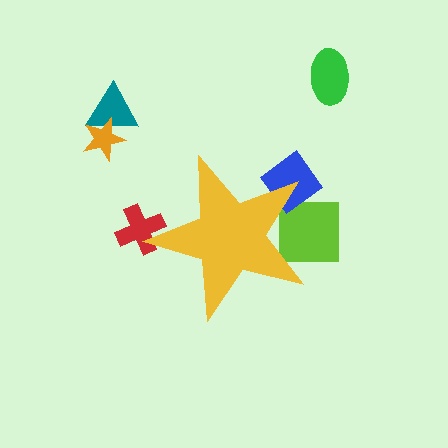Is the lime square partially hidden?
Yes, the lime square is partially hidden behind the yellow star.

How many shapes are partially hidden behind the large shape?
3 shapes are partially hidden.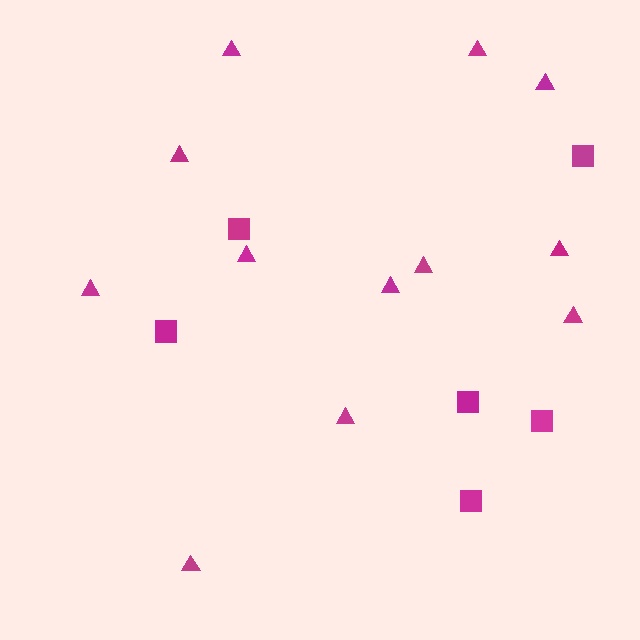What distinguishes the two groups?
There are 2 groups: one group of triangles (12) and one group of squares (6).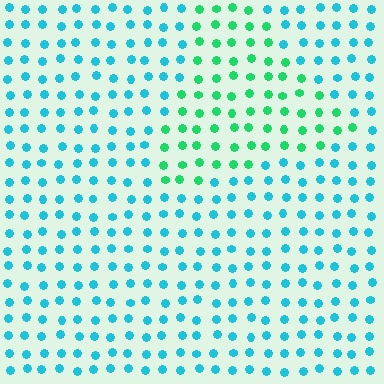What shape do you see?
I see a triangle.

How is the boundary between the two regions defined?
The boundary is defined purely by a slight shift in hue (about 43 degrees). Spacing, size, and orientation are identical on both sides.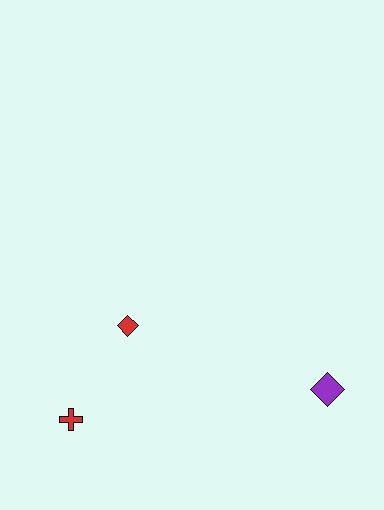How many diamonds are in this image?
There are 2 diamonds.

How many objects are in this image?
There are 3 objects.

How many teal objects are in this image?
There are no teal objects.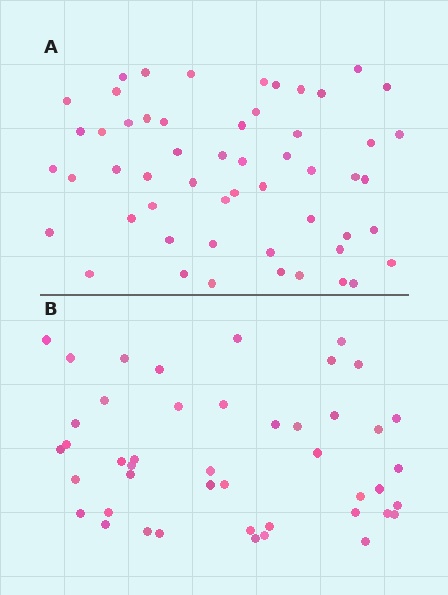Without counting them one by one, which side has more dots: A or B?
Region A (the top region) has more dots.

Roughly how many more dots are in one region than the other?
Region A has roughly 8 or so more dots than region B.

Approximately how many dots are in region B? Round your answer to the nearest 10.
About 40 dots. (The exact count is 45, which rounds to 40.)